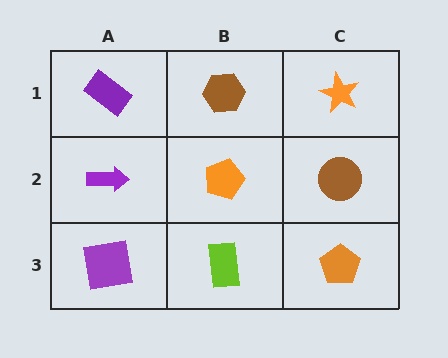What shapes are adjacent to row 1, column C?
A brown circle (row 2, column C), a brown hexagon (row 1, column B).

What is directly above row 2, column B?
A brown hexagon.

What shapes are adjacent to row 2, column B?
A brown hexagon (row 1, column B), a lime rectangle (row 3, column B), a purple arrow (row 2, column A), a brown circle (row 2, column C).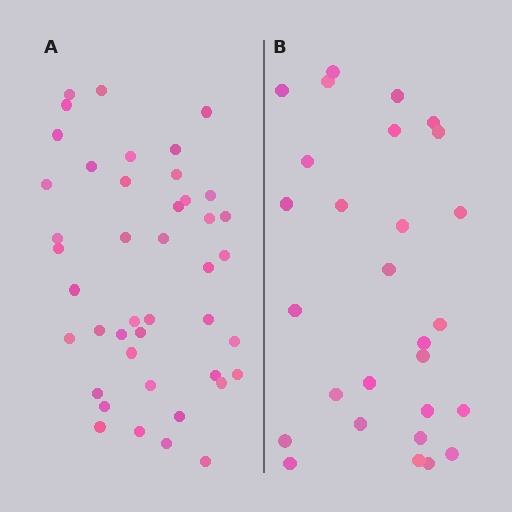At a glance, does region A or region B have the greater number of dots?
Region A (the left region) has more dots.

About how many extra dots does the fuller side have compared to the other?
Region A has approximately 15 more dots than region B.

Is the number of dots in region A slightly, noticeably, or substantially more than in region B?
Region A has substantially more. The ratio is roughly 1.5 to 1.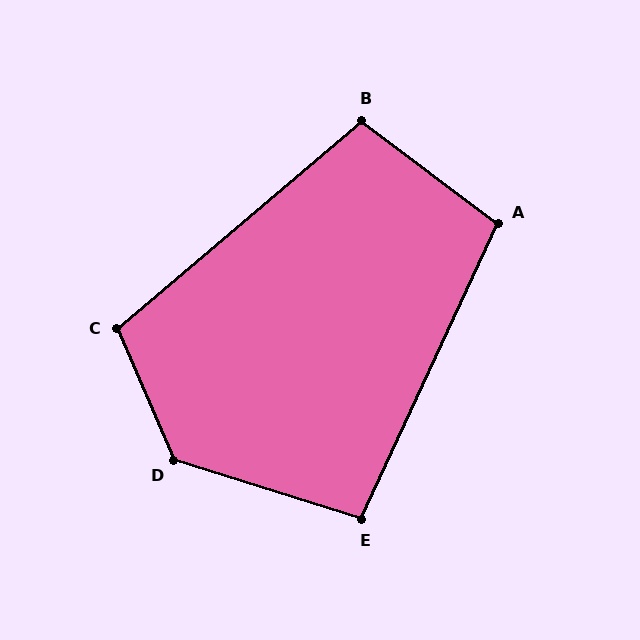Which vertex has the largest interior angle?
D, at approximately 130 degrees.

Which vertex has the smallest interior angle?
E, at approximately 98 degrees.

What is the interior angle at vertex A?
Approximately 102 degrees (obtuse).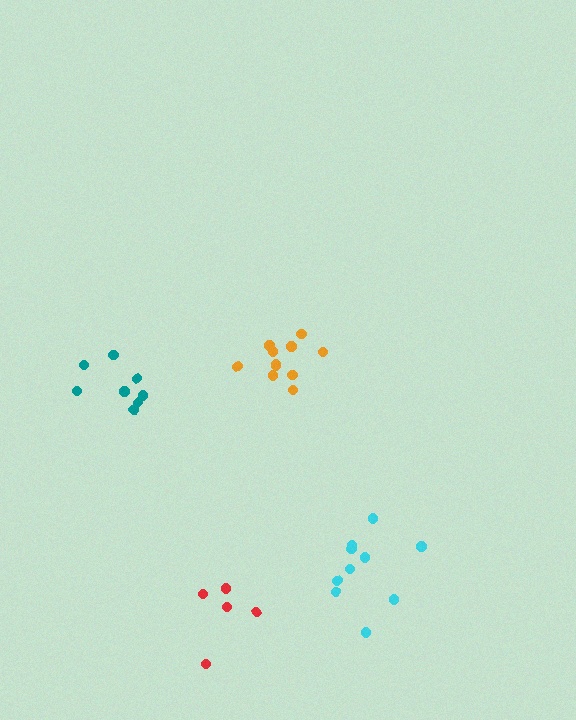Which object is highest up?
The orange cluster is topmost.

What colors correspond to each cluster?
The clusters are colored: cyan, orange, teal, red.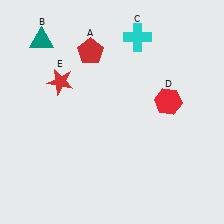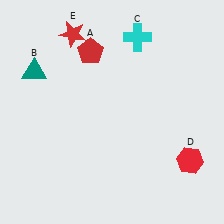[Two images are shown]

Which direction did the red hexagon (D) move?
The red hexagon (D) moved down.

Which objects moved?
The objects that moved are: the teal triangle (B), the red hexagon (D), the red star (E).